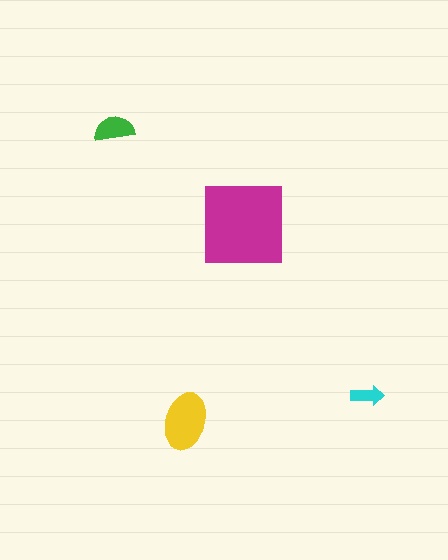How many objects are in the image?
There are 4 objects in the image.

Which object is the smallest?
The cyan arrow.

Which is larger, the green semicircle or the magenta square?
The magenta square.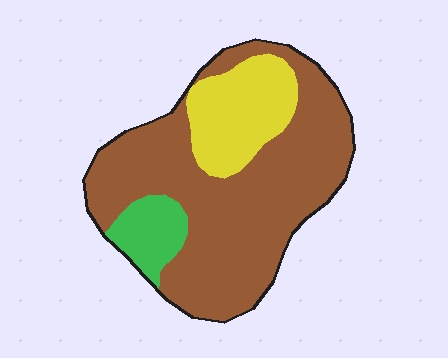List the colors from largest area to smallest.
From largest to smallest: brown, yellow, green.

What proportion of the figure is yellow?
Yellow covers 20% of the figure.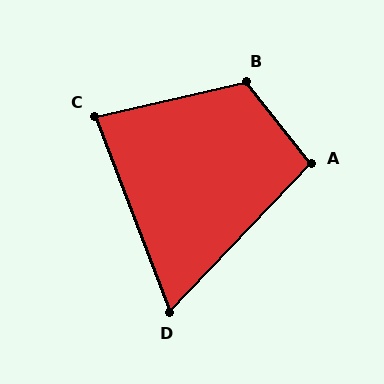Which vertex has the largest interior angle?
B, at approximately 116 degrees.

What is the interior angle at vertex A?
Approximately 98 degrees (obtuse).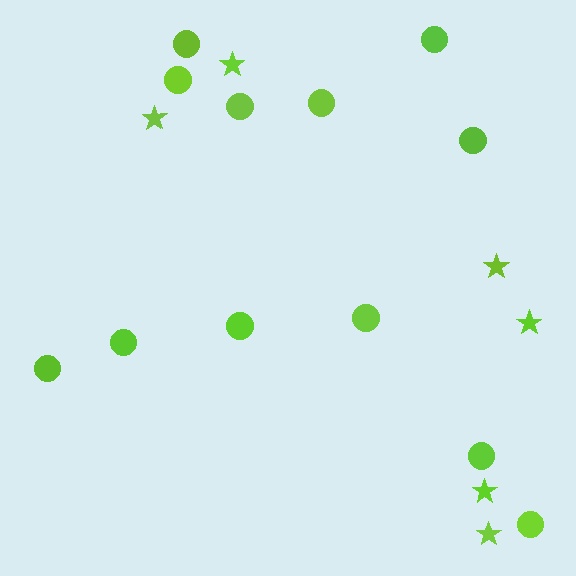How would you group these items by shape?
There are 2 groups: one group of stars (6) and one group of circles (12).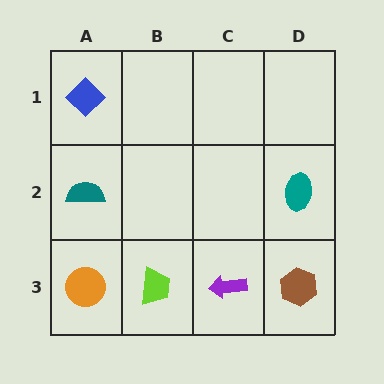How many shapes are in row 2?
2 shapes.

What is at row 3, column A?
An orange circle.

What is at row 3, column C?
A purple arrow.